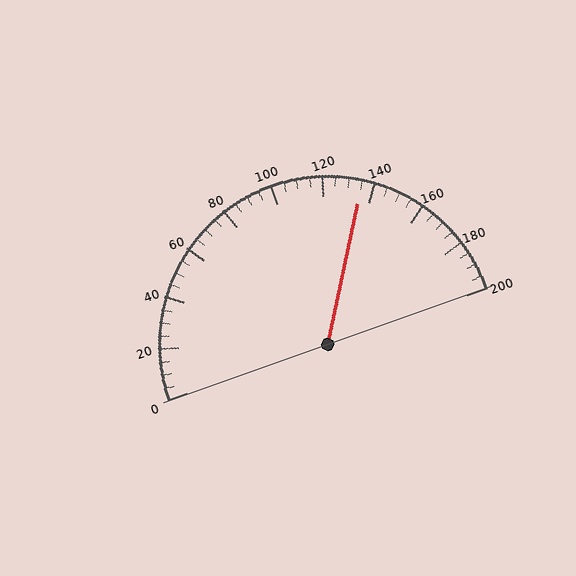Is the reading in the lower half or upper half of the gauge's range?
The reading is in the upper half of the range (0 to 200).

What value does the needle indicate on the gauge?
The needle indicates approximately 135.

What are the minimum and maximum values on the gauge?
The gauge ranges from 0 to 200.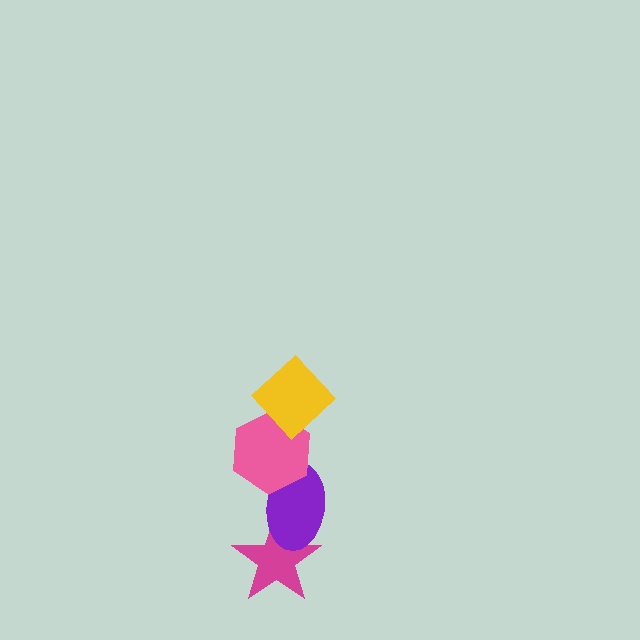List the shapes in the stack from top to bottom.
From top to bottom: the yellow diamond, the pink hexagon, the purple ellipse, the magenta star.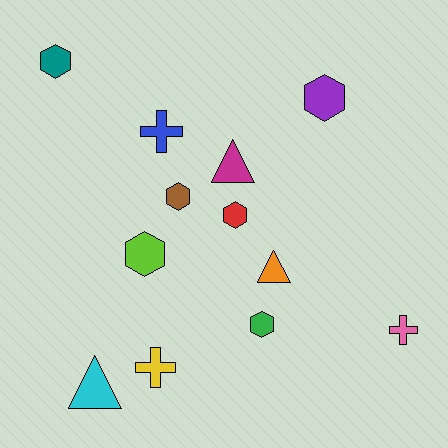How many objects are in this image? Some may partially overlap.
There are 12 objects.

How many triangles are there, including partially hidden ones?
There are 3 triangles.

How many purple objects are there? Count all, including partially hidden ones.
There is 1 purple object.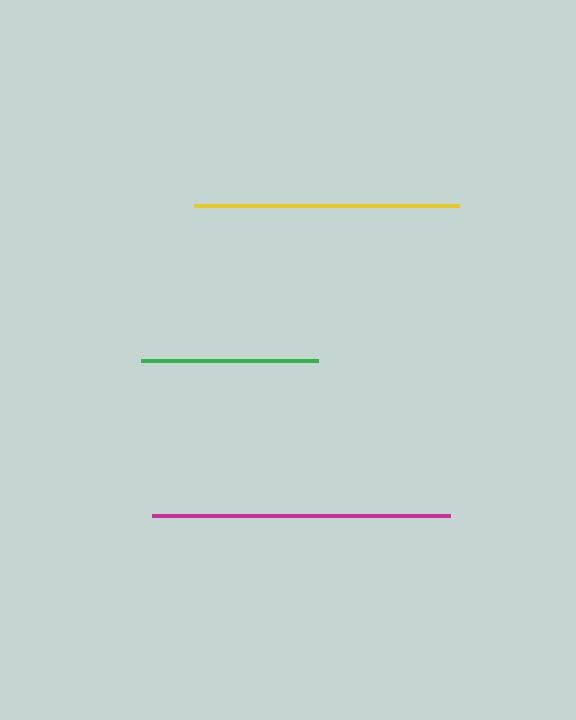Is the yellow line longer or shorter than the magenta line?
The magenta line is longer than the yellow line.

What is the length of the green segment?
The green segment is approximately 177 pixels long.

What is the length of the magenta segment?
The magenta segment is approximately 298 pixels long.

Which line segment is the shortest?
The green line is the shortest at approximately 177 pixels.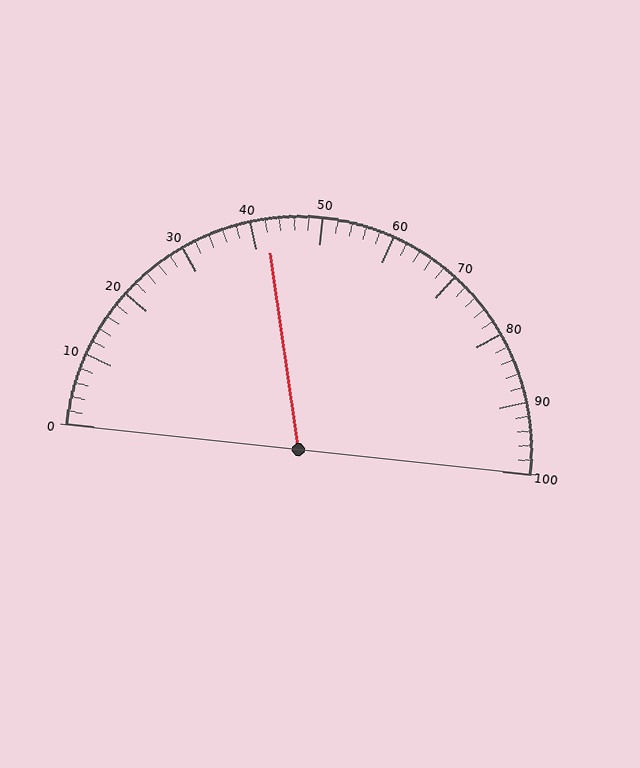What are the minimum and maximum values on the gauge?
The gauge ranges from 0 to 100.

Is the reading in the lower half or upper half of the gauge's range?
The reading is in the lower half of the range (0 to 100).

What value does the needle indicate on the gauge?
The needle indicates approximately 42.